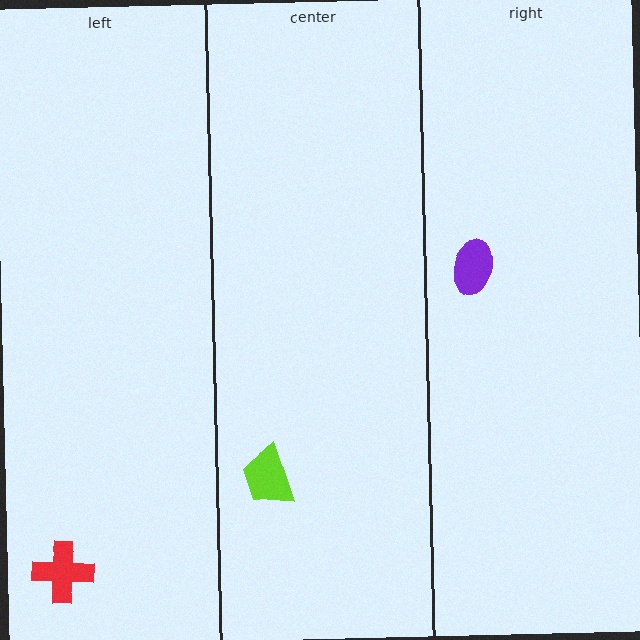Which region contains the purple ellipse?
The right region.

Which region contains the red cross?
The left region.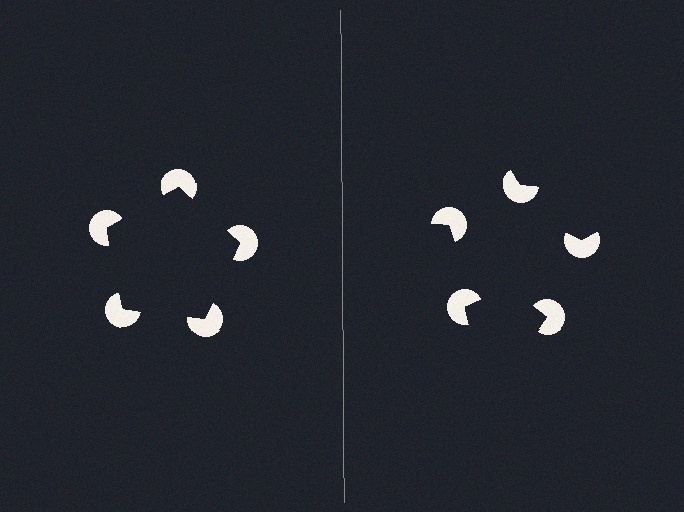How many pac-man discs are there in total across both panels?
10 — 5 on each side.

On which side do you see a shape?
An illusory pentagon appears on the left side. On the right side the wedge cuts are rotated, so no coherent shape forms.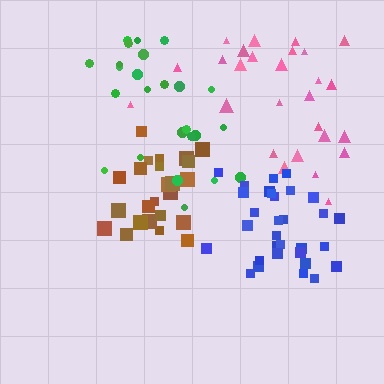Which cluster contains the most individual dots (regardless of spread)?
Blue (31).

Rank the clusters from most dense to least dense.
brown, blue, pink, green.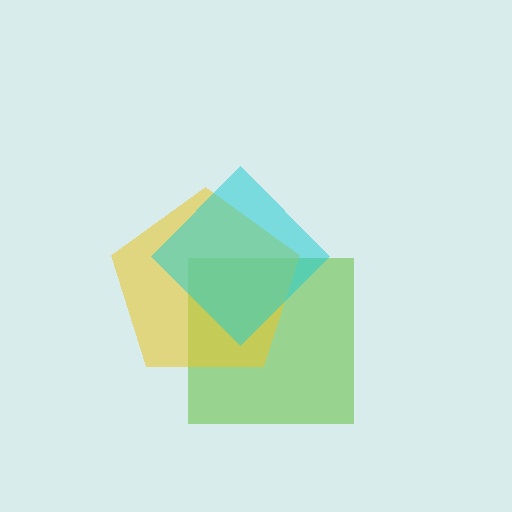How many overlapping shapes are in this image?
There are 3 overlapping shapes in the image.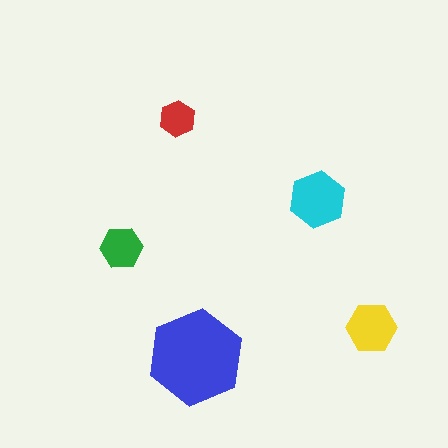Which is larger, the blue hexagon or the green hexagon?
The blue one.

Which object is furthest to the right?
The yellow hexagon is rightmost.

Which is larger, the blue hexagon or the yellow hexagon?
The blue one.